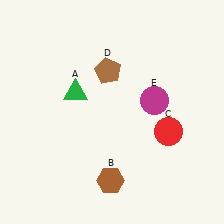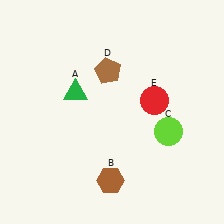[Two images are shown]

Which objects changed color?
C changed from red to lime. E changed from magenta to red.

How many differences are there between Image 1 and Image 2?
There are 2 differences between the two images.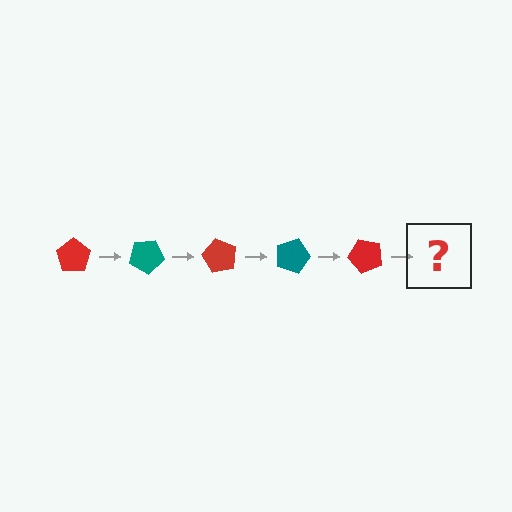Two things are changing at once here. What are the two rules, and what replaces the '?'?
The two rules are that it rotates 30 degrees each step and the color cycles through red and teal. The '?' should be a teal pentagon, rotated 150 degrees from the start.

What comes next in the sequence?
The next element should be a teal pentagon, rotated 150 degrees from the start.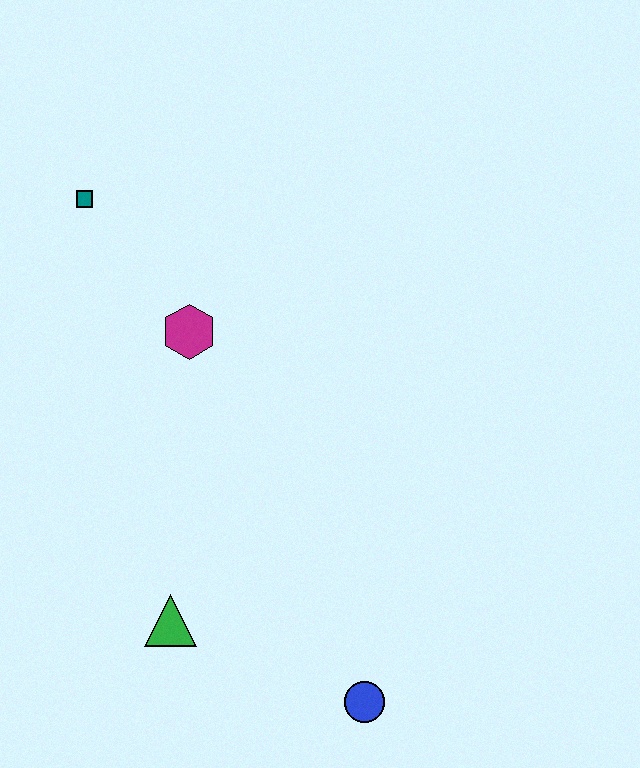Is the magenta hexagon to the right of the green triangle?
Yes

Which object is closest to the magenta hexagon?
The teal square is closest to the magenta hexagon.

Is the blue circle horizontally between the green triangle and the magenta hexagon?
No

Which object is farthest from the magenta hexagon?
The blue circle is farthest from the magenta hexagon.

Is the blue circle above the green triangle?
No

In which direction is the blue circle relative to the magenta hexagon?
The blue circle is below the magenta hexagon.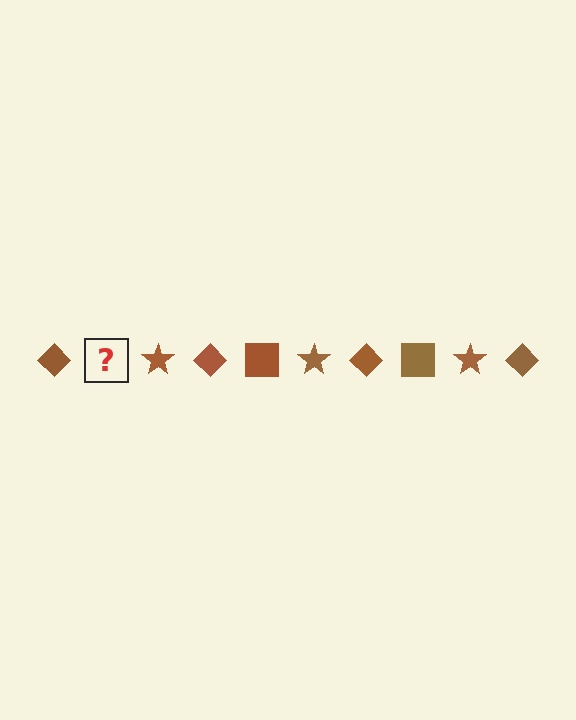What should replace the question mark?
The question mark should be replaced with a brown square.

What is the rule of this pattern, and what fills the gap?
The rule is that the pattern cycles through diamond, square, star shapes in brown. The gap should be filled with a brown square.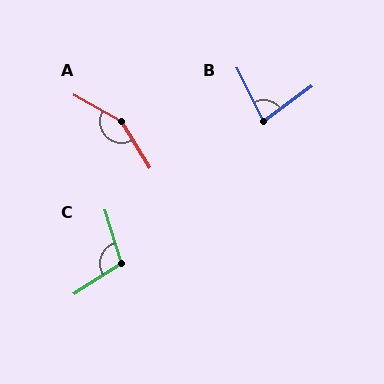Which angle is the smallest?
B, at approximately 81 degrees.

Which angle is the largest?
A, at approximately 151 degrees.